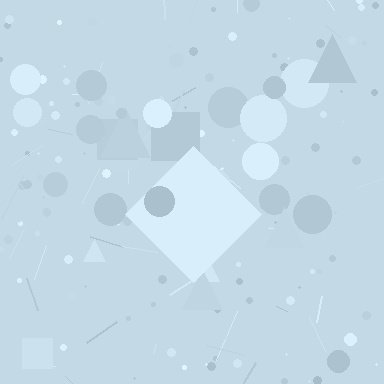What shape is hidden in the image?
A diamond is hidden in the image.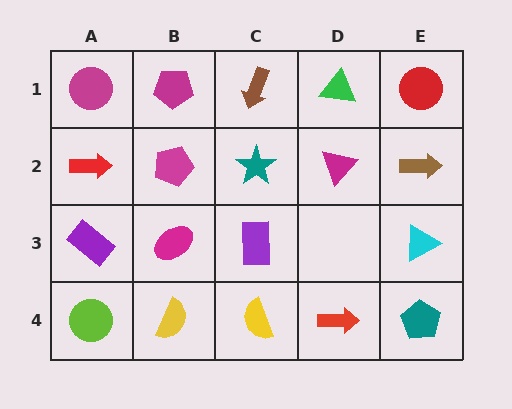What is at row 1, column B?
A magenta pentagon.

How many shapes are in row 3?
4 shapes.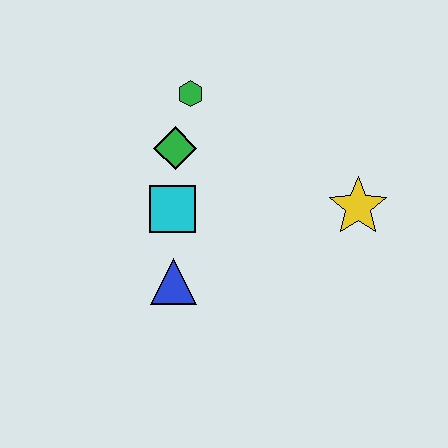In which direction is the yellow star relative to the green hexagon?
The yellow star is to the right of the green hexagon.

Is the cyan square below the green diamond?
Yes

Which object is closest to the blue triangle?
The cyan square is closest to the blue triangle.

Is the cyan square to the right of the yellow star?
No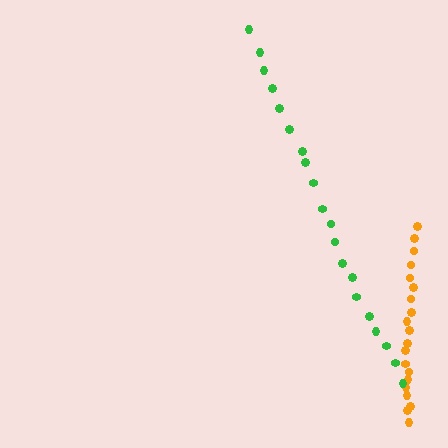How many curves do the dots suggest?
There are 2 distinct paths.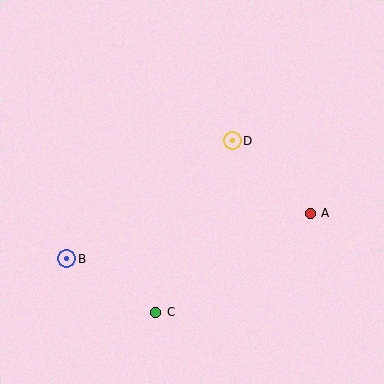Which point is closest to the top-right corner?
Point D is closest to the top-right corner.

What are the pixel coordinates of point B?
Point B is at (67, 259).